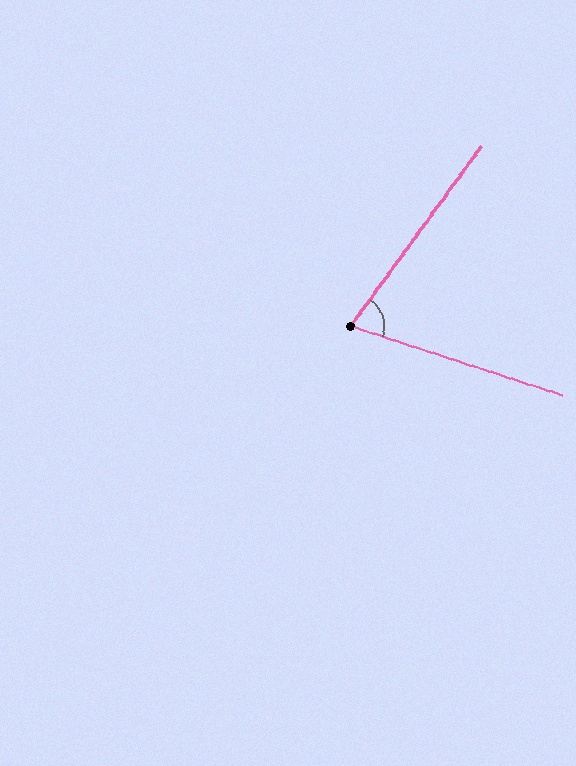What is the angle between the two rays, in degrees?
Approximately 72 degrees.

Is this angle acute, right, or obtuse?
It is acute.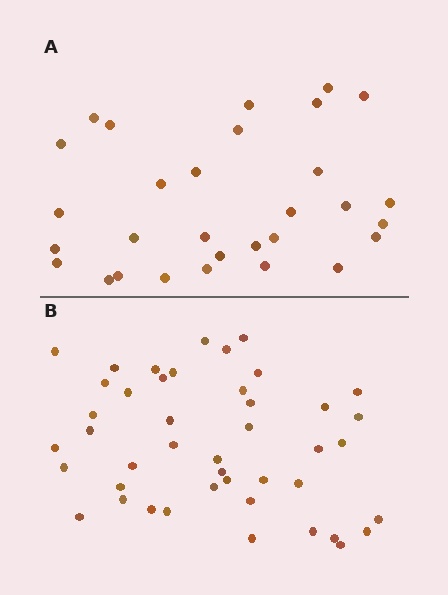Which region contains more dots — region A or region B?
Region B (the bottom region) has more dots.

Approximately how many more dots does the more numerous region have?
Region B has approximately 15 more dots than region A.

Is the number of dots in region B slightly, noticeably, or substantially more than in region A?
Region B has substantially more. The ratio is roughly 1.5 to 1.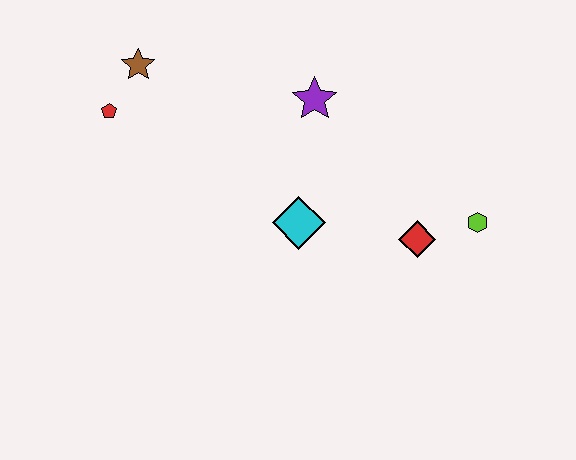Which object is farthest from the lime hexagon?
The red pentagon is farthest from the lime hexagon.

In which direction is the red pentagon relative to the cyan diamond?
The red pentagon is to the left of the cyan diamond.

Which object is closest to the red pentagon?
The brown star is closest to the red pentagon.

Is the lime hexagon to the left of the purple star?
No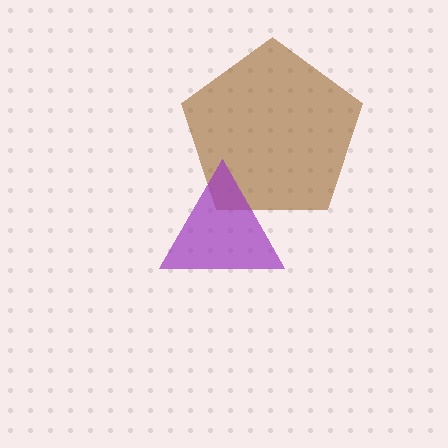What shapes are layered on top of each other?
The layered shapes are: a brown pentagon, a purple triangle.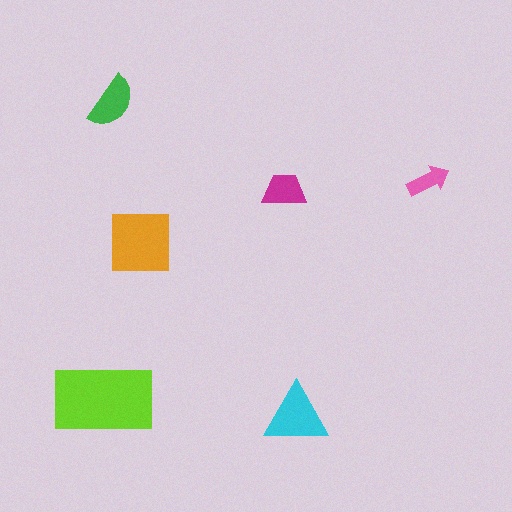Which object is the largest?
The lime rectangle.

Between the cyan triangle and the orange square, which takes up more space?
The orange square.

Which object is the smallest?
The pink arrow.